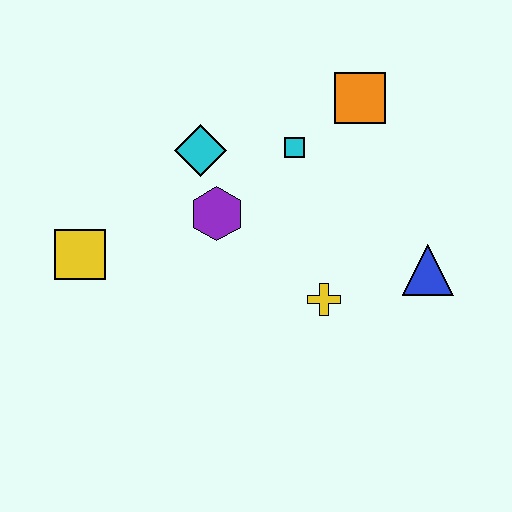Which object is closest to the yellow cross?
The blue triangle is closest to the yellow cross.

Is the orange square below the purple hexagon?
No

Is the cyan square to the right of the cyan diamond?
Yes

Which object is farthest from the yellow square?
The blue triangle is farthest from the yellow square.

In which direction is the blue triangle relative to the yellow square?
The blue triangle is to the right of the yellow square.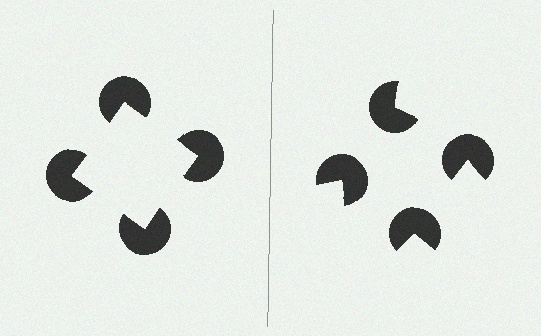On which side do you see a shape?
An illusory square appears on the left side. On the right side the wedge cuts are rotated, so no coherent shape forms.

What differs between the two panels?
The pac-man discs are positioned identically on both sides; only the wedge orientations differ. On the left they align to a square; on the right they are misaligned.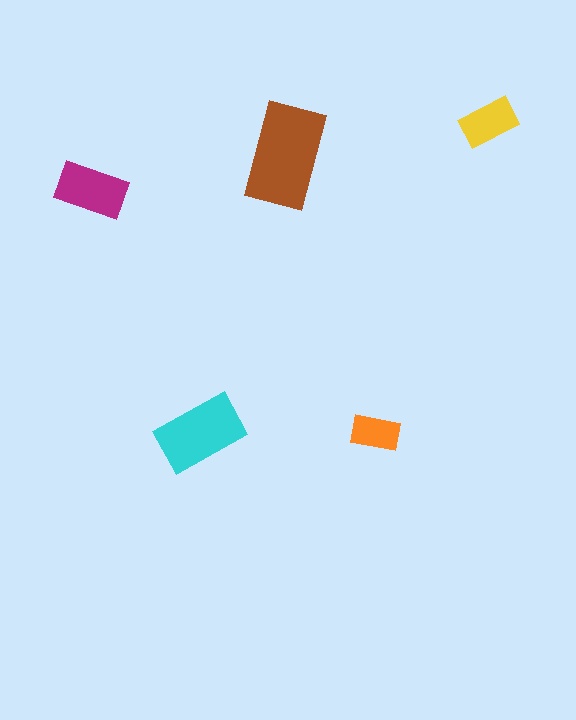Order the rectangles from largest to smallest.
the brown one, the cyan one, the magenta one, the yellow one, the orange one.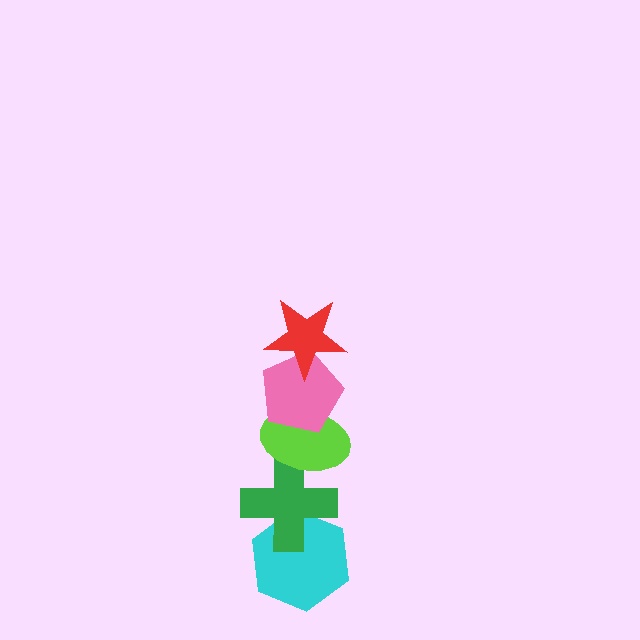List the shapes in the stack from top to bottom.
From top to bottom: the red star, the pink pentagon, the lime ellipse, the green cross, the cyan hexagon.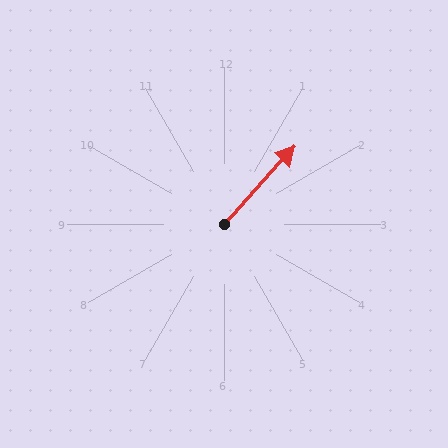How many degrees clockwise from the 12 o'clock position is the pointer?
Approximately 42 degrees.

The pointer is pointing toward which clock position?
Roughly 1 o'clock.